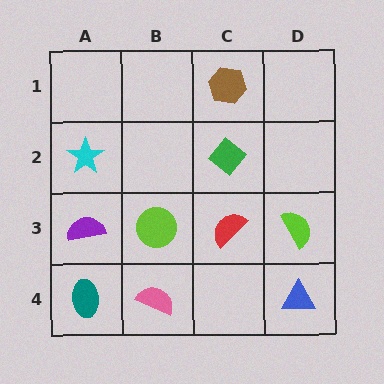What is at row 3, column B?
A lime circle.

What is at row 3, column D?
A lime semicircle.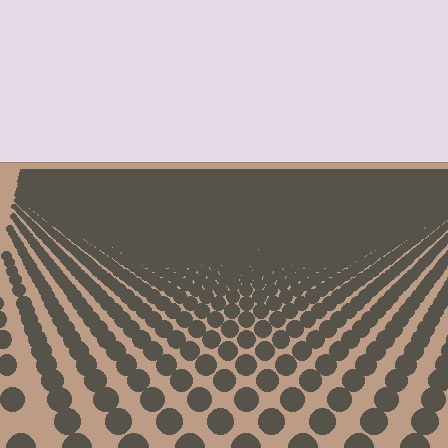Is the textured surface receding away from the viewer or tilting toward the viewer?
The surface is receding away from the viewer. Texture elements get smaller and denser toward the top.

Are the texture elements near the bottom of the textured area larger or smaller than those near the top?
Larger. Near the bottom, elements are closer to the viewer and appear at a bigger on-screen size.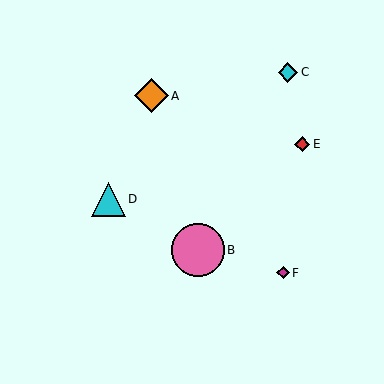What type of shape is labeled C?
Shape C is a cyan diamond.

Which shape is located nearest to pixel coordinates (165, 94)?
The orange diamond (labeled A) at (151, 96) is nearest to that location.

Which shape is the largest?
The pink circle (labeled B) is the largest.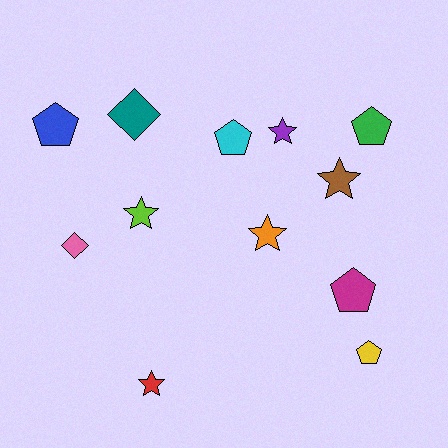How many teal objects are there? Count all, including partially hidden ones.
There is 1 teal object.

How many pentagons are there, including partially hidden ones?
There are 5 pentagons.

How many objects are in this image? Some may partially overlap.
There are 12 objects.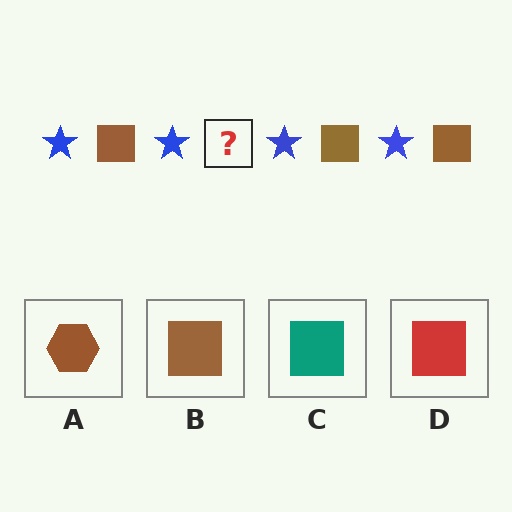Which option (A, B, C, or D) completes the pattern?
B.